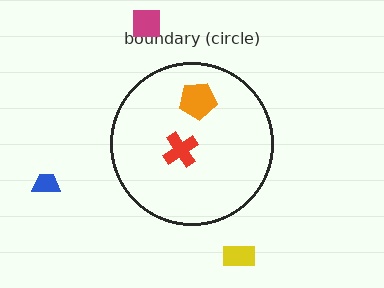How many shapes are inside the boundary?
2 inside, 3 outside.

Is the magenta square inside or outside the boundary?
Outside.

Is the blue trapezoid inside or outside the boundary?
Outside.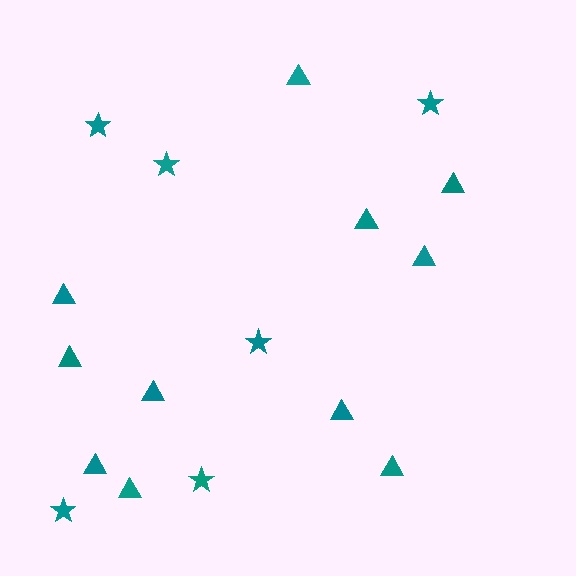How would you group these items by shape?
There are 2 groups: one group of triangles (11) and one group of stars (6).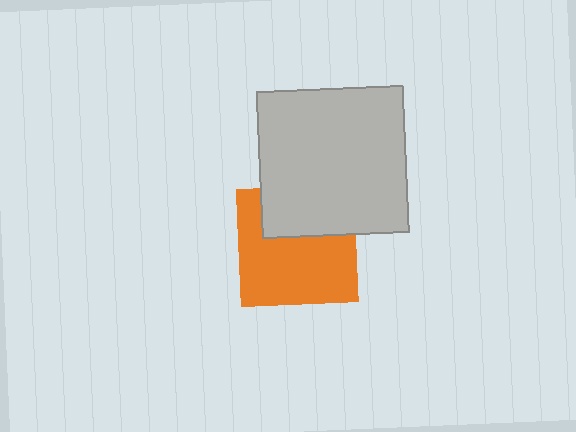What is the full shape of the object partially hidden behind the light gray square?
The partially hidden object is an orange square.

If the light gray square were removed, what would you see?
You would see the complete orange square.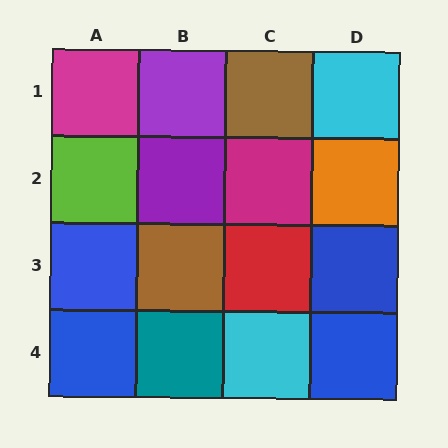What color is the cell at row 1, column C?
Brown.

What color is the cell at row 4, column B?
Teal.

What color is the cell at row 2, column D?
Orange.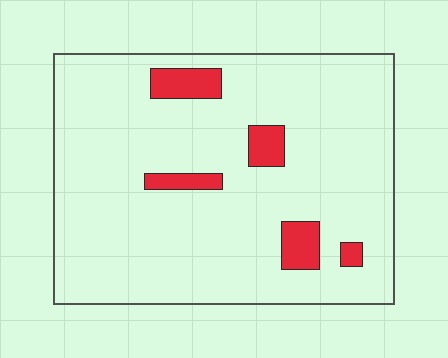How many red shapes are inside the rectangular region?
5.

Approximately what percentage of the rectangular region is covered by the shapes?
Approximately 10%.